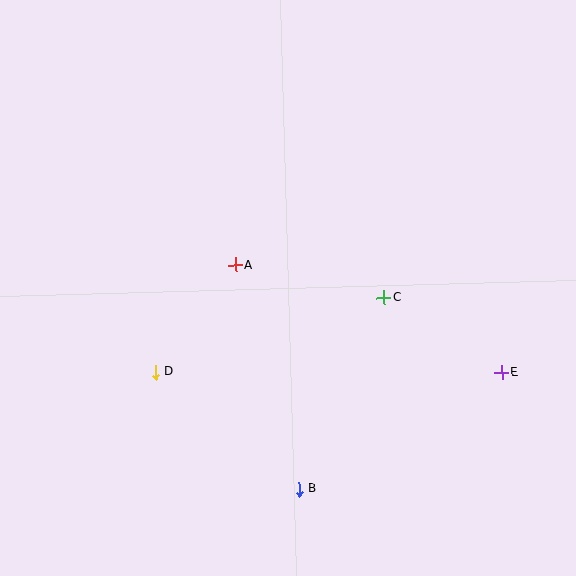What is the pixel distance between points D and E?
The distance between D and E is 346 pixels.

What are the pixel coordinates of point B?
Point B is at (299, 489).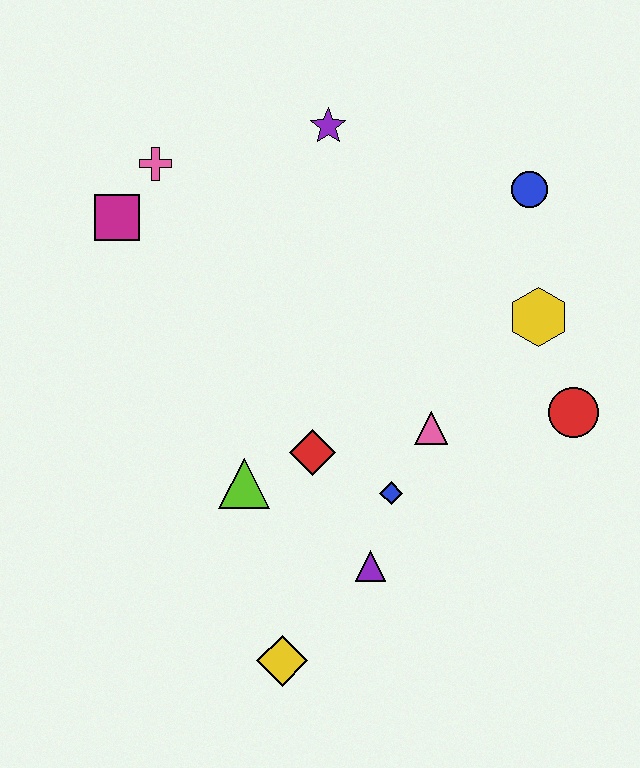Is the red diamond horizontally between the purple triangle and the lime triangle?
Yes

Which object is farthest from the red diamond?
The blue circle is farthest from the red diamond.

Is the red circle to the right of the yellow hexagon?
Yes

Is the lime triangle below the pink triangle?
Yes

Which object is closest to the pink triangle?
The blue diamond is closest to the pink triangle.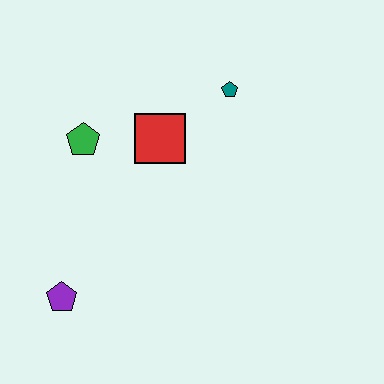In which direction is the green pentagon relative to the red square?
The green pentagon is to the left of the red square.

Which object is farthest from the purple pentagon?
The teal pentagon is farthest from the purple pentagon.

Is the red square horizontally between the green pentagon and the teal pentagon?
Yes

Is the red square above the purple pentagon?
Yes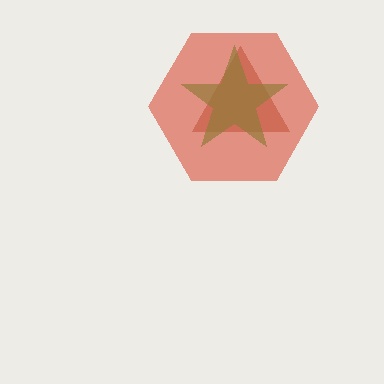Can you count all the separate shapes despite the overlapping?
Yes, there are 3 separate shapes.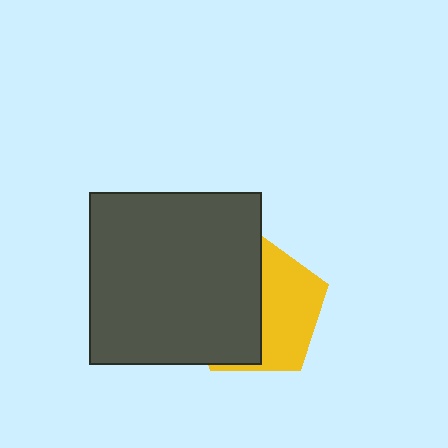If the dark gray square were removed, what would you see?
You would see the complete yellow pentagon.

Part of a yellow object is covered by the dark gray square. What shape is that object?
It is a pentagon.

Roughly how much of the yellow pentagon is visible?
About half of it is visible (roughly 46%).